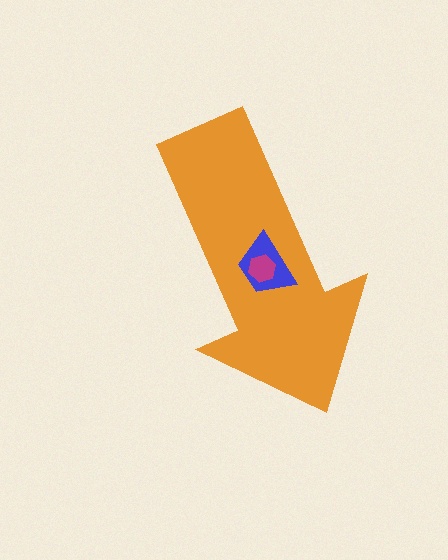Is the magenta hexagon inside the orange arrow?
Yes.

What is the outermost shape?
The orange arrow.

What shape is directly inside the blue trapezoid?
The magenta hexagon.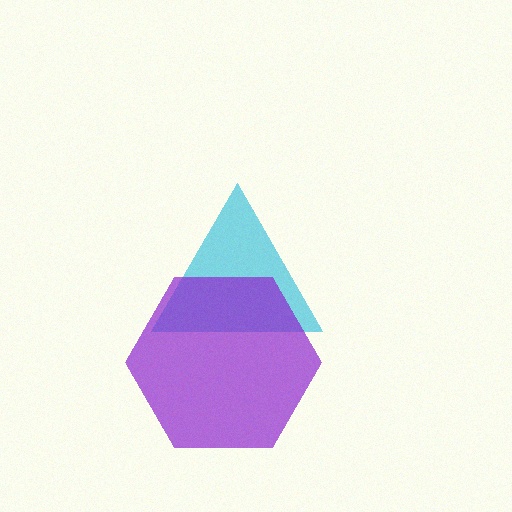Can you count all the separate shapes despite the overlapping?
Yes, there are 2 separate shapes.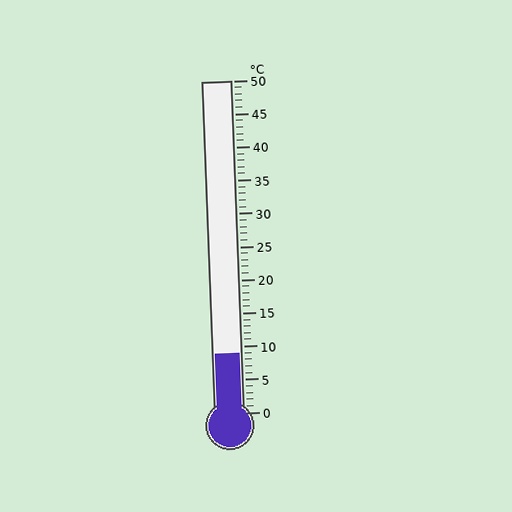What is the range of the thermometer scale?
The thermometer scale ranges from 0°C to 50°C.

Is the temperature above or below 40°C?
The temperature is below 40°C.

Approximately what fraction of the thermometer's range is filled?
The thermometer is filled to approximately 20% of its range.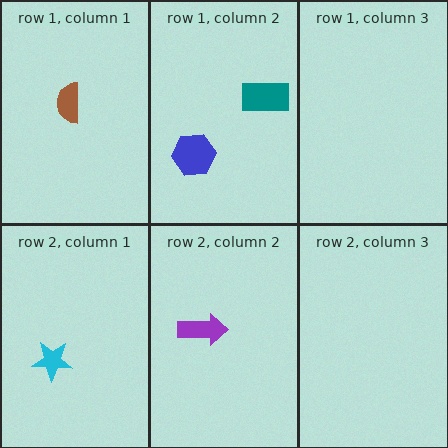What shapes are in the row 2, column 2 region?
The purple arrow.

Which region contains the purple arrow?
The row 2, column 2 region.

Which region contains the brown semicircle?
The row 1, column 1 region.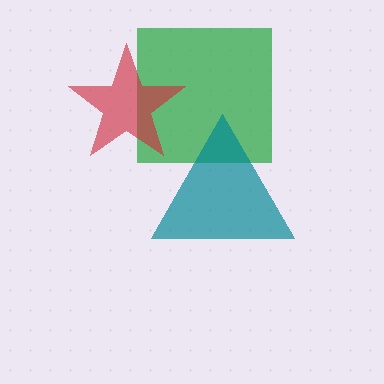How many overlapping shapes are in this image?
There are 3 overlapping shapes in the image.